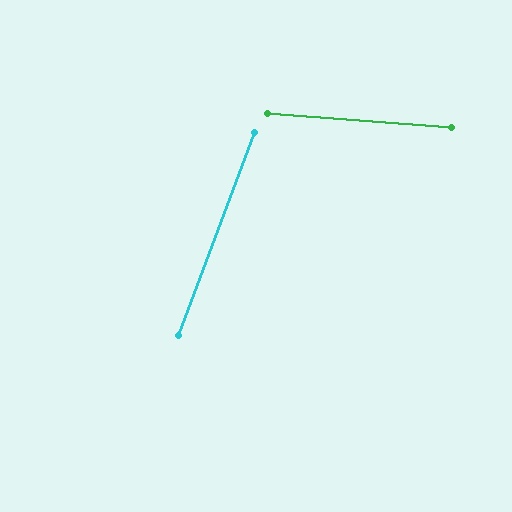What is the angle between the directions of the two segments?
Approximately 74 degrees.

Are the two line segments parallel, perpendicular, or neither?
Neither parallel nor perpendicular — they differ by about 74°.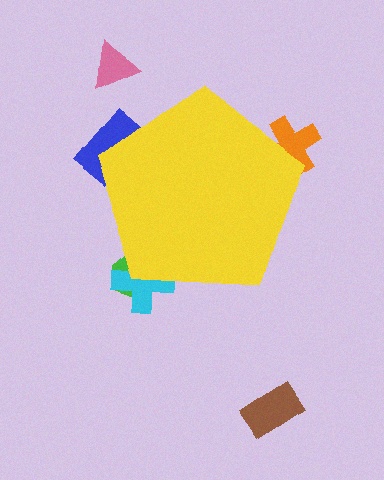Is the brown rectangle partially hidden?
No, the brown rectangle is fully visible.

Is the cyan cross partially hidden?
Yes, the cyan cross is partially hidden behind the yellow pentagon.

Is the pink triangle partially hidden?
No, the pink triangle is fully visible.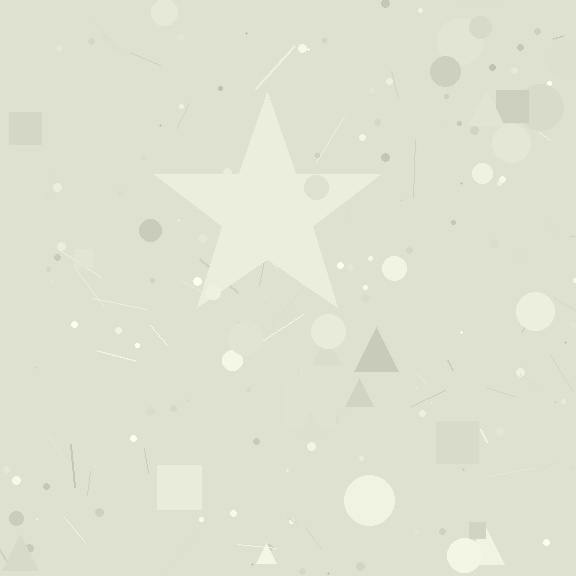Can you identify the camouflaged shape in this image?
The camouflaged shape is a star.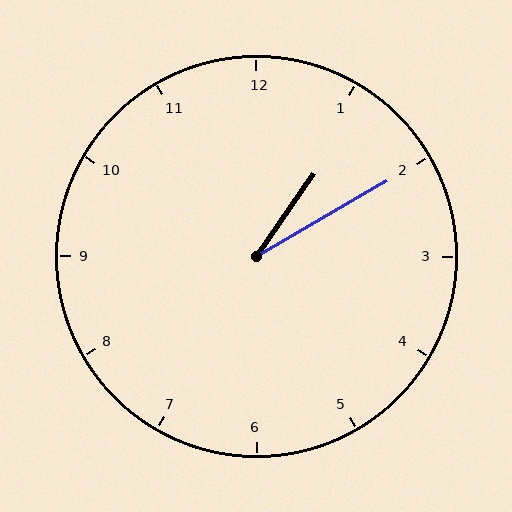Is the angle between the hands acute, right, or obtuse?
It is acute.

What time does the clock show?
1:10.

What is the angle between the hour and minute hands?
Approximately 25 degrees.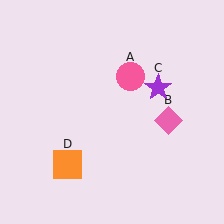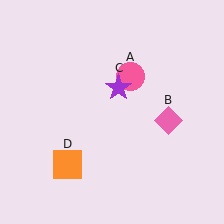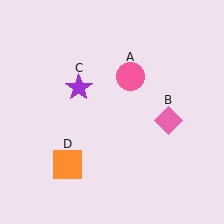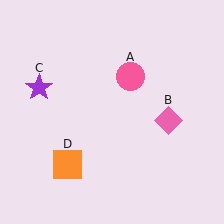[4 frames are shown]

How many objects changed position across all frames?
1 object changed position: purple star (object C).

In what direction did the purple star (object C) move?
The purple star (object C) moved left.